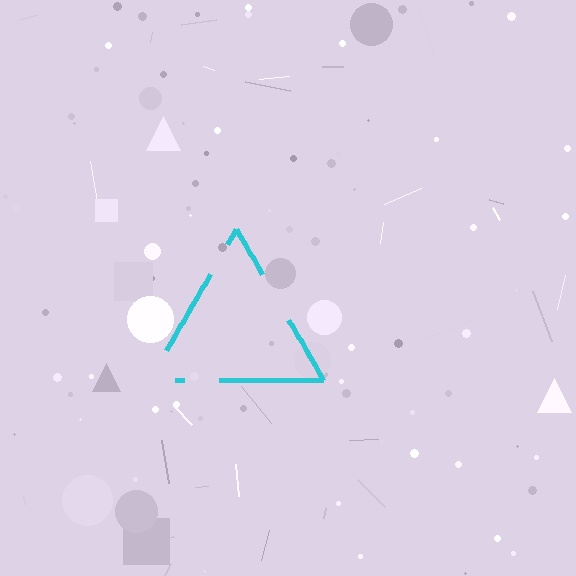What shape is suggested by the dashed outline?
The dashed outline suggests a triangle.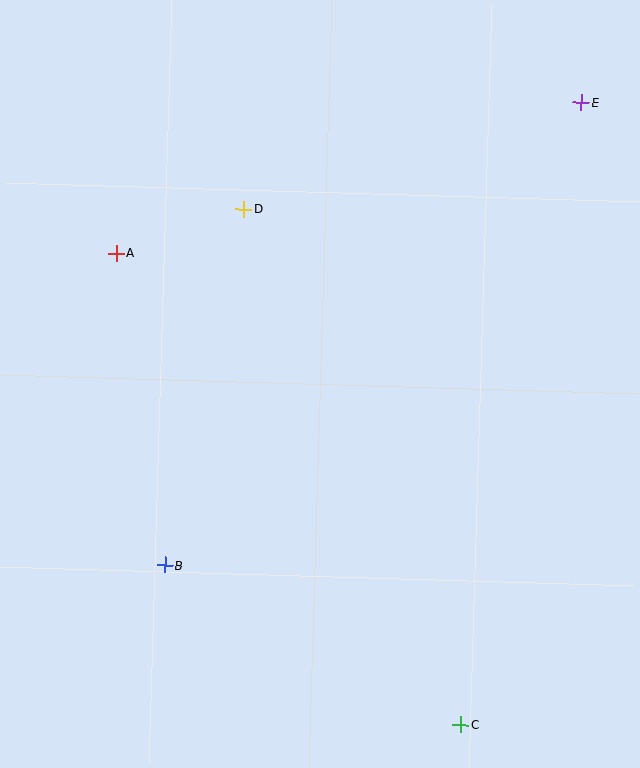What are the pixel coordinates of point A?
Point A is at (116, 253).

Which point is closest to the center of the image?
Point D at (244, 209) is closest to the center.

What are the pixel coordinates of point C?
Point C is at (461, 724).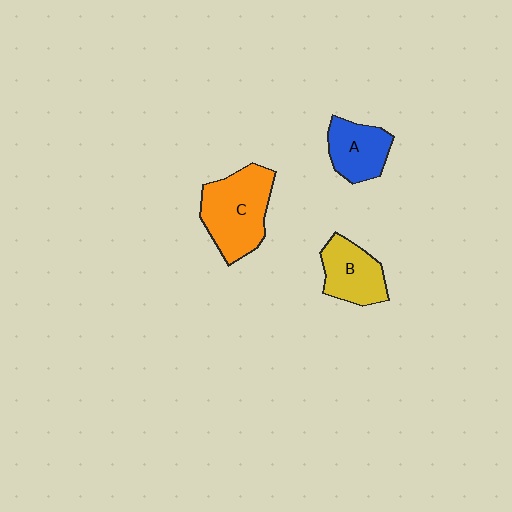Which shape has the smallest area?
Shape A (blue).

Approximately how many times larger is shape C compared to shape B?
Approximately 1.5 times.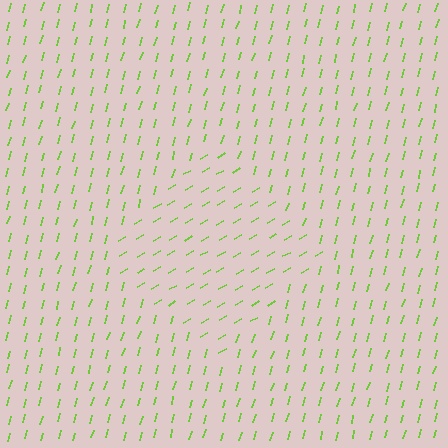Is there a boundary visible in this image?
Yes, there is a texture boundary formed by a change in line orientation.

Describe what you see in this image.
The image is filled with small lime line segments. A diamond region in the image has lines oriented differently from the surrounding lines, creating a visible texture boundary.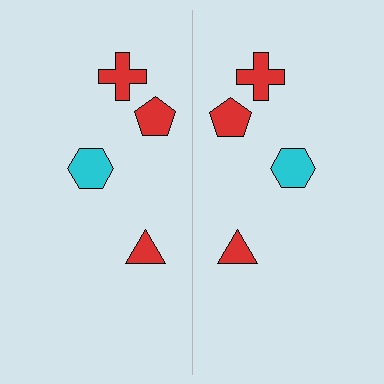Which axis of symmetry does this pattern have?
The pattern has a vertical axis of symmetry running through the center of the image.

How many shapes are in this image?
There are 8 shapes in this image.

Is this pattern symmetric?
Yes, this pattern has bilateral (reflection) symmetry.